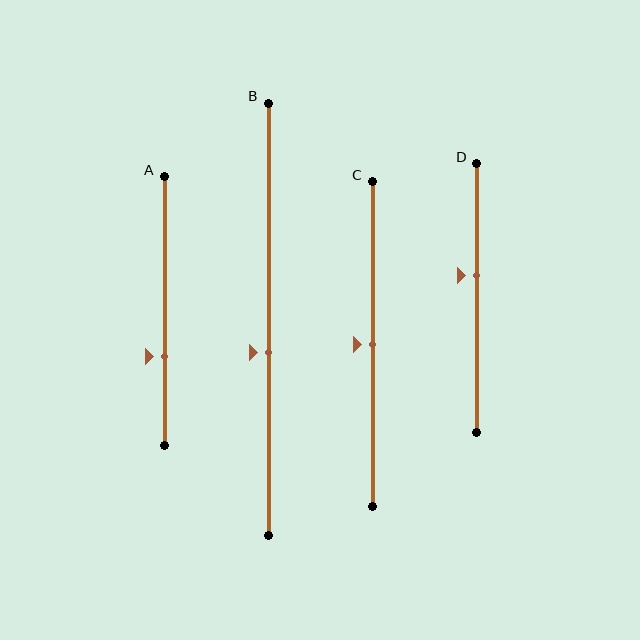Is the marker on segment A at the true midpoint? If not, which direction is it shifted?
No, the marker on segment A is shifted downward by about 17% of the segment length.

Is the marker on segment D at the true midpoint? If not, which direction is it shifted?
No, the marker on segment D is shifted upward by about 8% of the segment length.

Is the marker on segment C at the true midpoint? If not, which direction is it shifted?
Yes, the marker on segment C is at the true midpoint.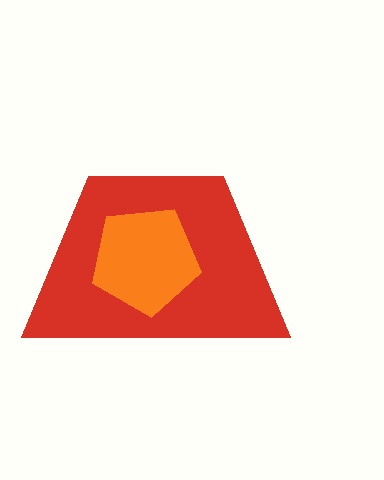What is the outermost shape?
The red trapezoid.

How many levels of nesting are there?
2.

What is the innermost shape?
The orange pentagon.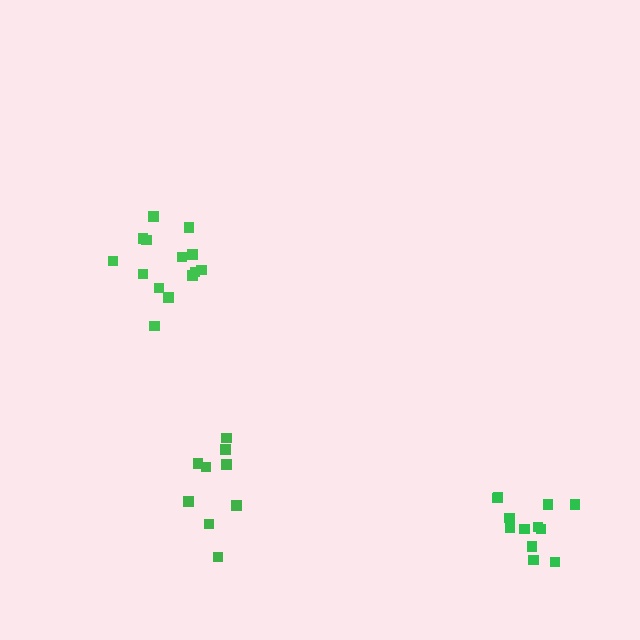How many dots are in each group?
Group 1: 12 dots, Group 2: 9 dots, Group 3: 14 dots (35 total).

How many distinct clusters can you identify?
There are 3 distinct clusters.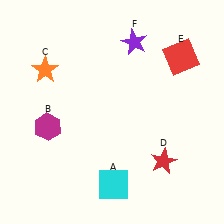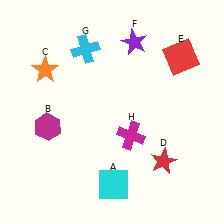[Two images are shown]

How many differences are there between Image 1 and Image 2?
There are 2 differences between the two images.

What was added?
A cyan cross (G), a magenta cross (H) were added in Image 2.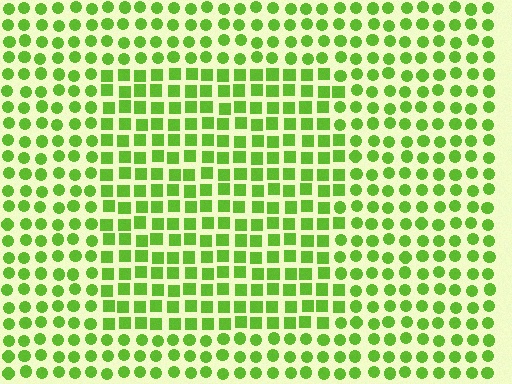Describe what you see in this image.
The image is filled with small lime elements arranged in a uniform grid. A rectangle-shaped region contains squares, while the surrounding area contains circles. The boundary is defined purely by the change in element shape.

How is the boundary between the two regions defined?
The boundary is defined by a change in element shape: squares inside vs. circles outside. All elements share the same color and spacing.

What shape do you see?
I see a rectangle.